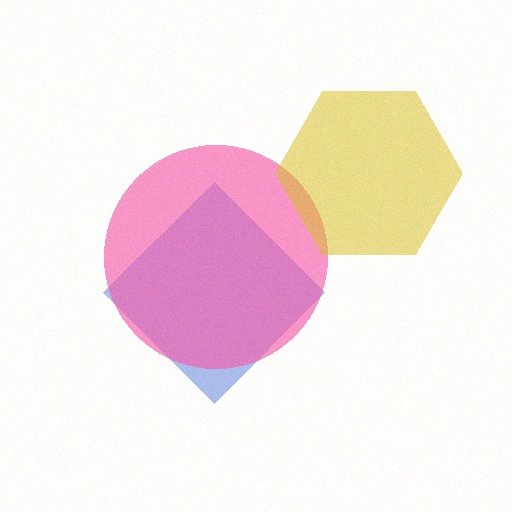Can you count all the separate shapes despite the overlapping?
Yes, there are 3 separate shapes.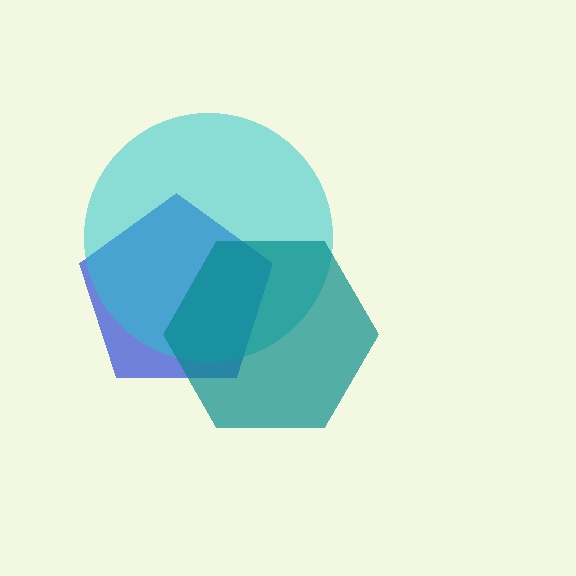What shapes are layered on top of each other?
The layered shapes are: a blue pentagon, a cyan circle, a teal hexagon.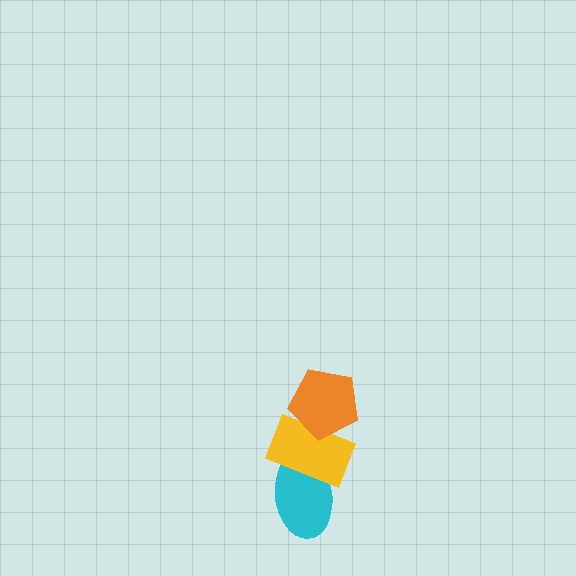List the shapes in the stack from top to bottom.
From top to bottom: the orange pentagon, the yellow rectangle, the cyan ellipse.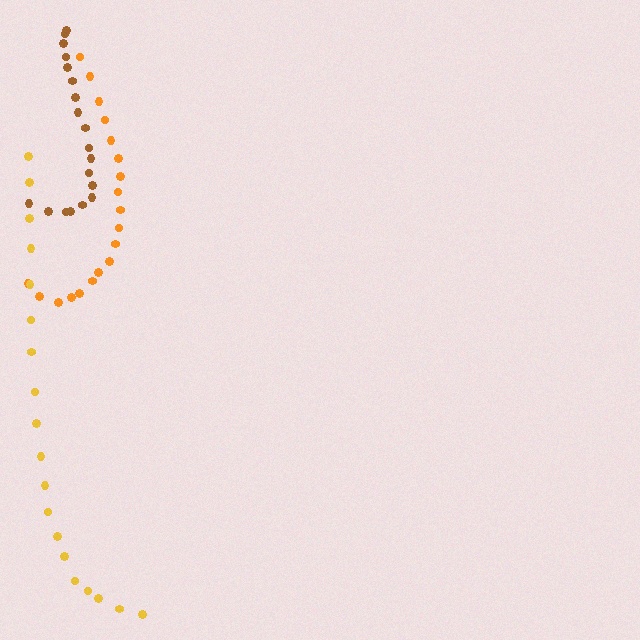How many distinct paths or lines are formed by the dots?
There are 3 distinct paths.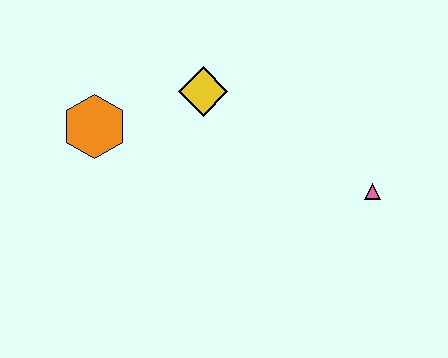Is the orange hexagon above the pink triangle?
Yes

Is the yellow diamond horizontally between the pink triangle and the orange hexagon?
Yes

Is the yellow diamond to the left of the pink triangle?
Yes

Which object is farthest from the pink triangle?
The orange hexagon is farthest from the pink triangle.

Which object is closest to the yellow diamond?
The orange hexagon is closest to the yellow diamond.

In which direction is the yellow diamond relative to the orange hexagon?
The yellow diamond is to the right of the orange hexagon.